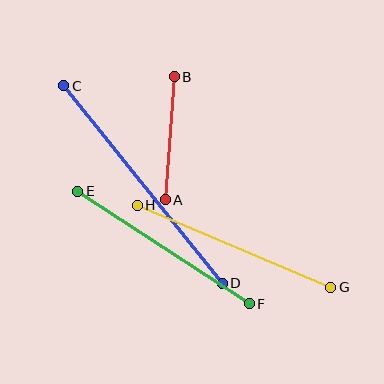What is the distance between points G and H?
The distance is approximately 210 pixels.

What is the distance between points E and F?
The distance is approximately 205 pixels.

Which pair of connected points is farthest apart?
Points C and D are farthest apart.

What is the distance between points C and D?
The distance is approximately 253 pixels.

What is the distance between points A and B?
The distance is approximately 123 pixels.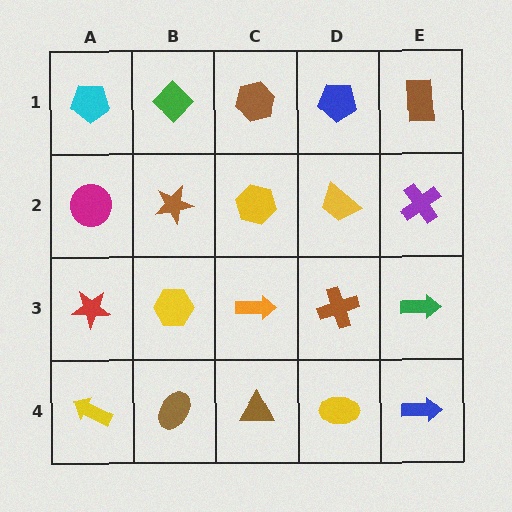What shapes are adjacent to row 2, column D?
A blue pentagon (row 1, column D), a brown cross (row 3, column D), a yellow hexagon (row 2, column C), a purple cross (row 2, column E).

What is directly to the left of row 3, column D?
An orange arrow.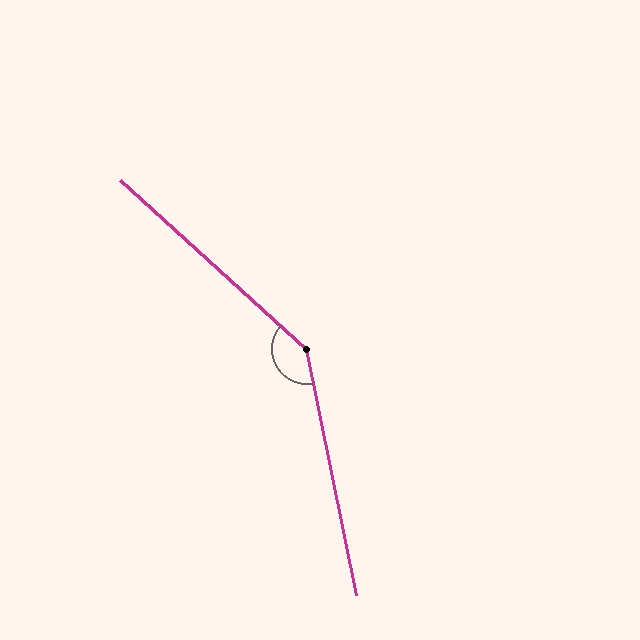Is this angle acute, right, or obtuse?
It is obtuse.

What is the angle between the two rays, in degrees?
Approximately 143 degrees.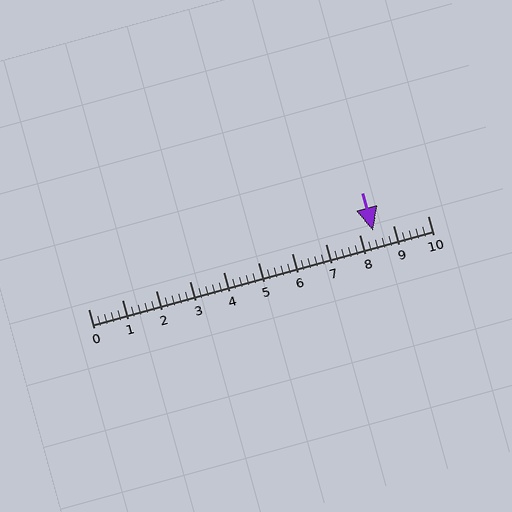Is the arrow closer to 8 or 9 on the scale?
The arrow is closer to 8.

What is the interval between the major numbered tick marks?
The major tick marks are spaced 1 units apart.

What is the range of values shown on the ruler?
The ruler shows values from 0 to 10.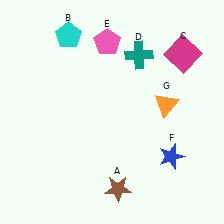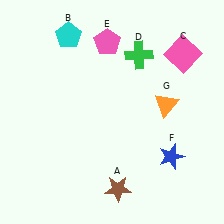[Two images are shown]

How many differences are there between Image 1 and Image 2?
There are 2 differences between the two images.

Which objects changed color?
C changed from magenta to pink. D changed from teal to green.